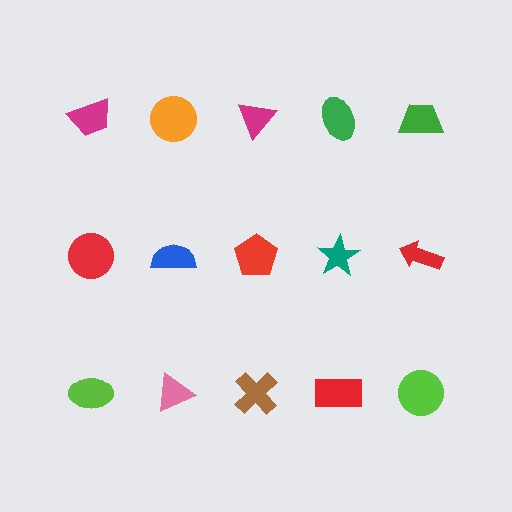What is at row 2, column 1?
A red circle.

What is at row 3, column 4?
A red rectangle.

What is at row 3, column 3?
A brown cross.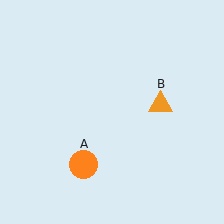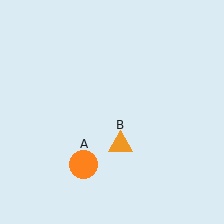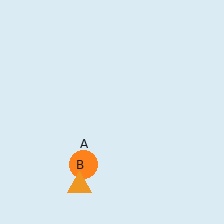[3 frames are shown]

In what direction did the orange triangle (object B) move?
The orange triangle (object B) moved down and to the left.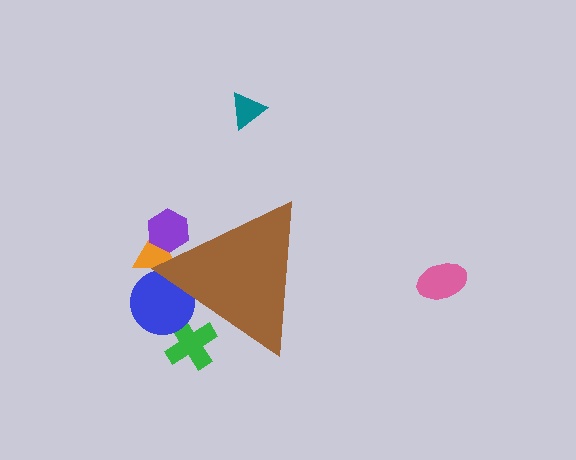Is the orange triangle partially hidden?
Yes, the orange triangle is partially hidden behind the brown triangle.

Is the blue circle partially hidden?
Yes, the blue circle is partially hidden behind the brown triangle.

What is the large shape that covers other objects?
A brown triangle.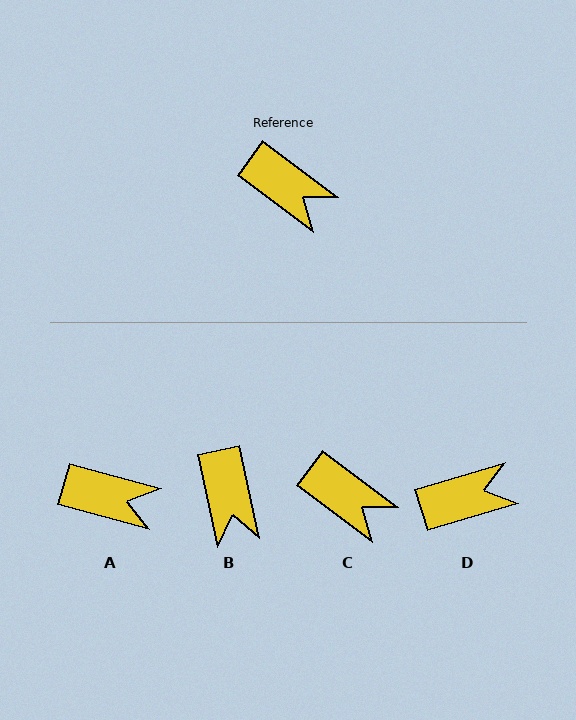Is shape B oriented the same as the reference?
No, it is off by about 41 degrees.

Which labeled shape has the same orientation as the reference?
C.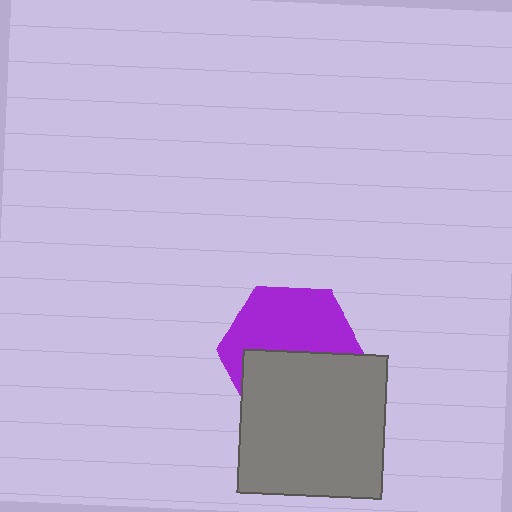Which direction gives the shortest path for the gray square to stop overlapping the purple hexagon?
Moving down gives the shortest separation.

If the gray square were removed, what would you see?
You would see the complete purple hexagon.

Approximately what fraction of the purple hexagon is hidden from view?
Roughly 47% of the purple hexagon is hidden behind the gray square.